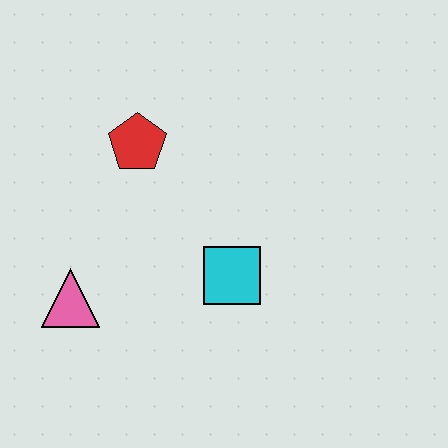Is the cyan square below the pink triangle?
No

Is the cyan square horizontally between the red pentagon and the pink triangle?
No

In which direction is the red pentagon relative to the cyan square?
The red pentagon is above the cyan square.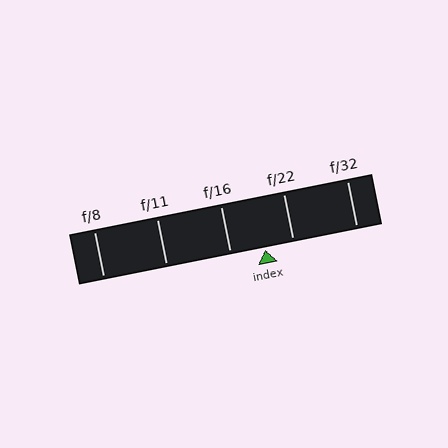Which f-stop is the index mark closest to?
The index mark is closest to f/22.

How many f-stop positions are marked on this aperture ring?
There are 5 f-stop positions marked.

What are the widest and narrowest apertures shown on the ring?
The widest aperture shown is f/8 and the narrowest is f/32.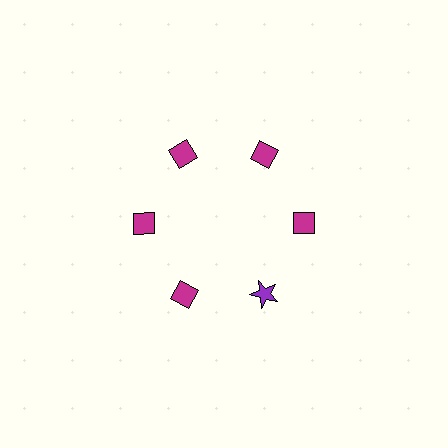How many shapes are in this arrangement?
There are 6 shapes arranged in a ring pattern.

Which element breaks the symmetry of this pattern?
The purple star at roughly the 5 o'clock position breaks the symmetry. All other shapes are magenta diamonds.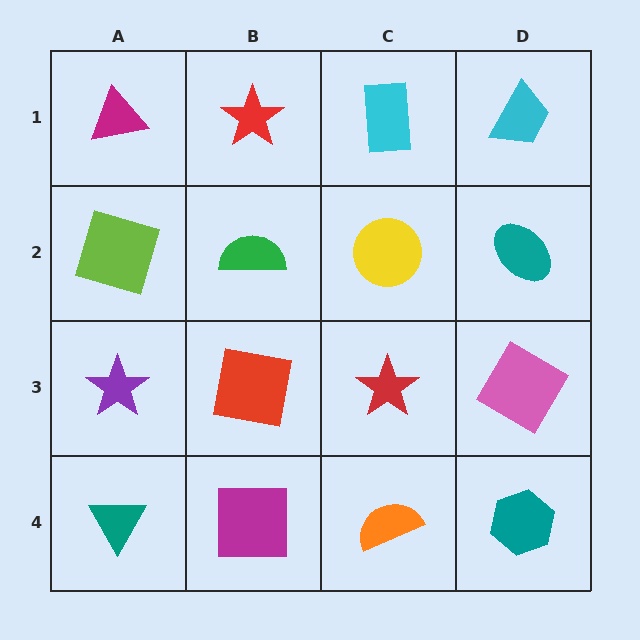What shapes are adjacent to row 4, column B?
A red square (row 3, column B), a teal triangle (row 4, column A), an orange semicircle (row 4, column C).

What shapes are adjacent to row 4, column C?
A red star (row 3, column C), a magenta square (row 4, column B), a teal hexagon (row 4, column D).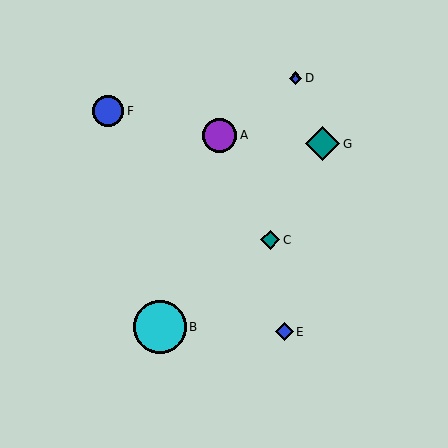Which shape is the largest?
The cyan circle (labeled B) is the largest.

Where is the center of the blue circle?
The center of the blue circle is at (108, 111).